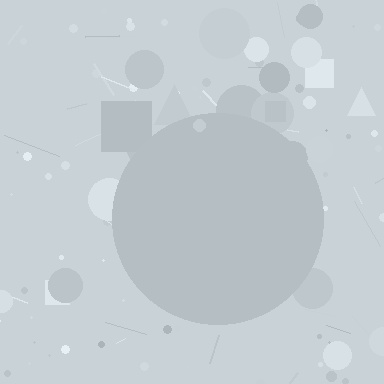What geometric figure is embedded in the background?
A circle is embedded in the background.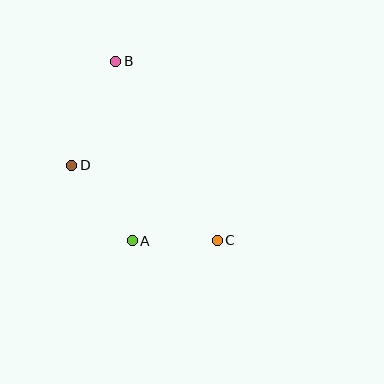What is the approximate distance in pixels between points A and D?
The distance between A and D is approximately 97 pixels.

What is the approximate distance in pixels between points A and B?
The distance between A and B is approximately 180 pixels.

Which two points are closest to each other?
Points A and C are closest to each other.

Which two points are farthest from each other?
Points B and C are farthest from each other.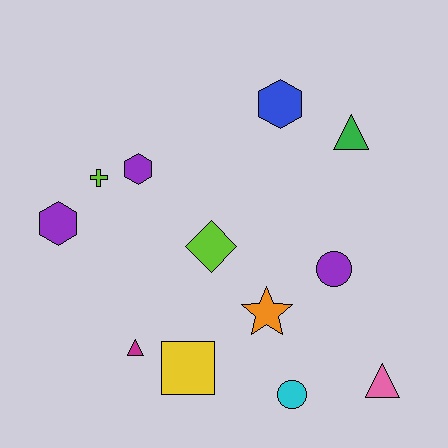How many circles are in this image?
There are 2 circles.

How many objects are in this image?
There are 12 objects.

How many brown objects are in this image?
There are no brown objects.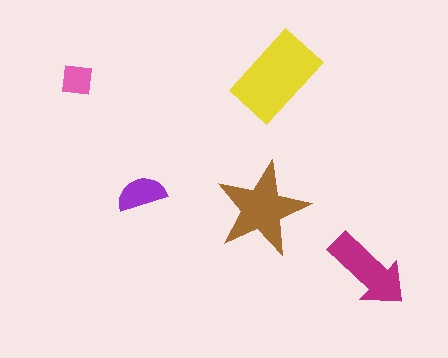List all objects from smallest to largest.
The pink square, the purple semicircle, the magenta arrow, the brown star, the yellow rectangle.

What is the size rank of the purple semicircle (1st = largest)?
4th.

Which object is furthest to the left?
The pink square is leftmost.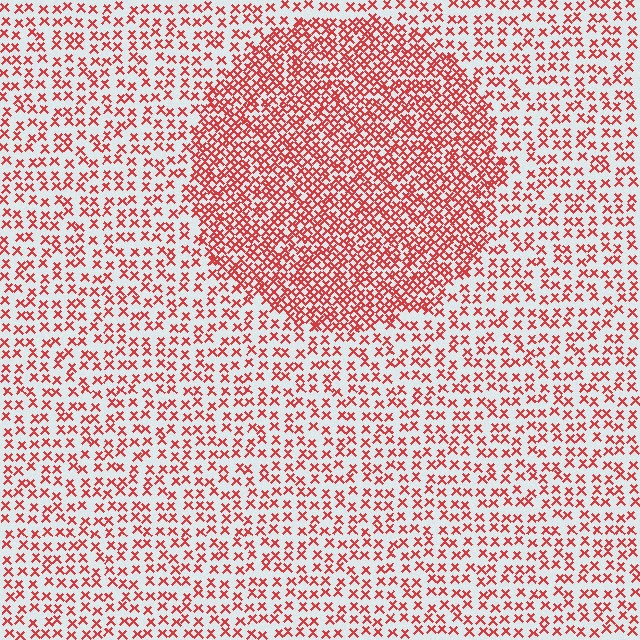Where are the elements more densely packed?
The elements are more densely packed inside the circle boundary.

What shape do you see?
I see a circle.